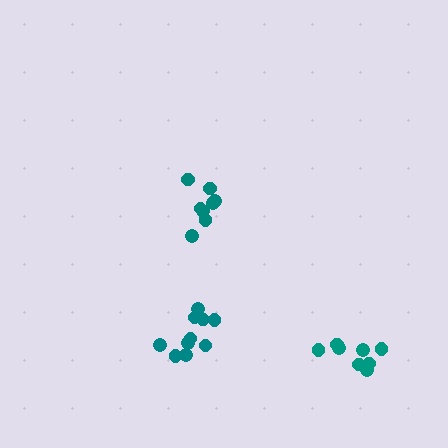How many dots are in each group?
Group 1: 8 dots, Group 2: 8 dots, Group 3: 10 dots (26 total).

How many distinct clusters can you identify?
There are 3 distinct clusters.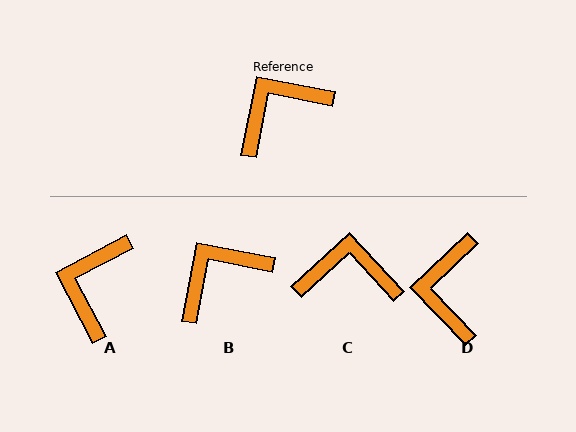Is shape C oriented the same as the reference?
No, it is off by about 37 degrees.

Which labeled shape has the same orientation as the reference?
B.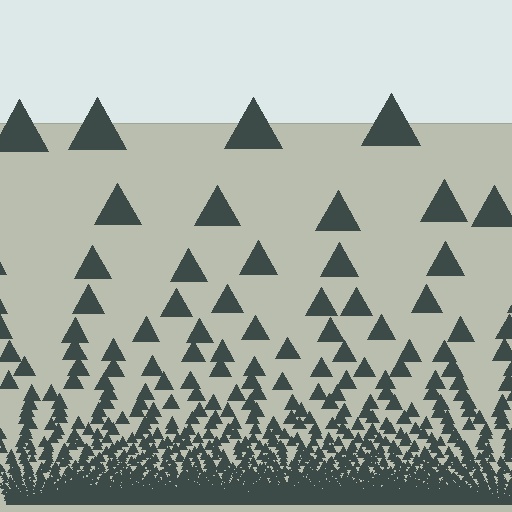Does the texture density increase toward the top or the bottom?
Density increases toward the bottom.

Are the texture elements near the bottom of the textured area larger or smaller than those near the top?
Smaller. The gradient is inverted — elements near the bottom are smaller and denser.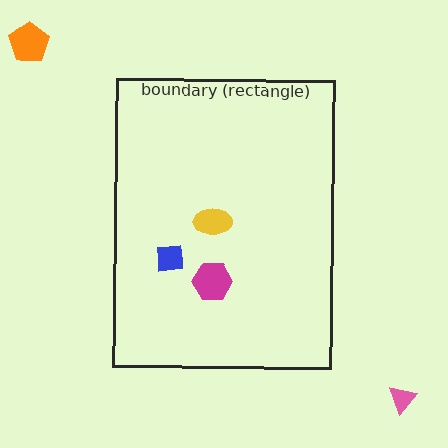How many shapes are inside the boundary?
3 inside, 2 outside.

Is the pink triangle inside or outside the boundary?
Outside.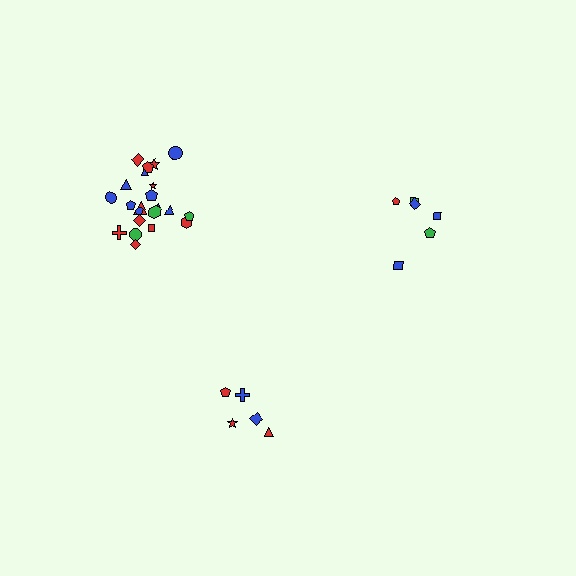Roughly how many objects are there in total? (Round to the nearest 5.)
Roughly 35 objects in total.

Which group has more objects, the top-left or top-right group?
The top-left group.